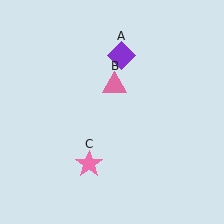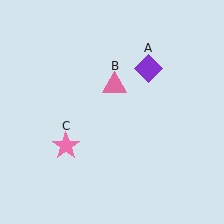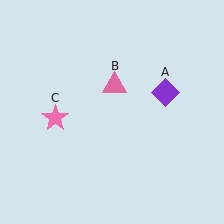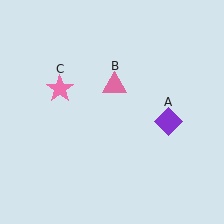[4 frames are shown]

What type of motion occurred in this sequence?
The purple diamond (object A), pink star (object C) rotated clockwise around the center of the scene.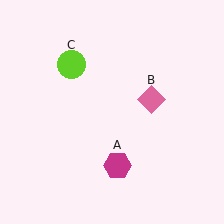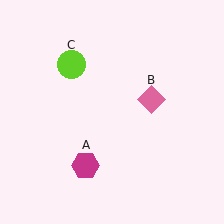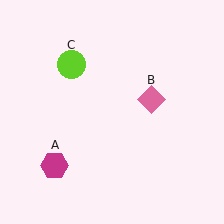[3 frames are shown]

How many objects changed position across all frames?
1 object changed position: magenta hexagon (object A).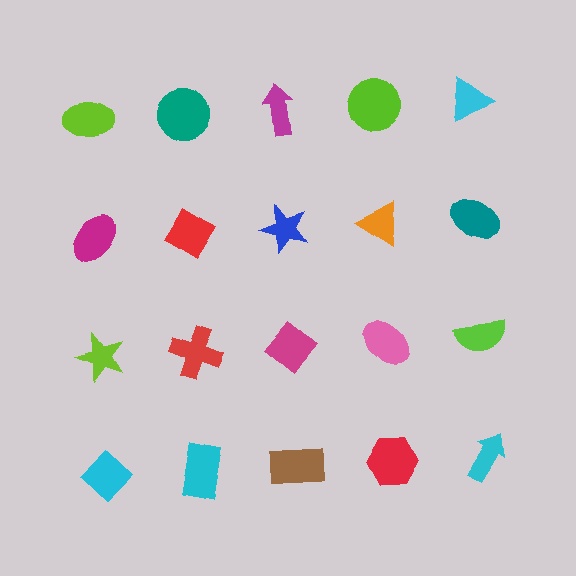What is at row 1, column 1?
A lime ellipse.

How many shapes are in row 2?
5 shapes.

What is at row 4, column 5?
A cyan arrow.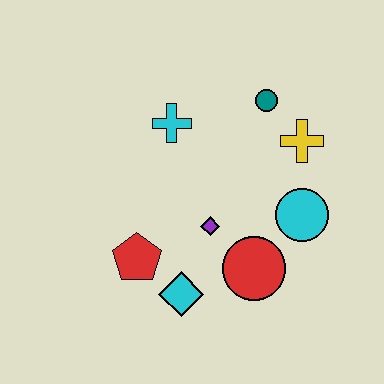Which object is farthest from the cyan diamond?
The teal circle is farthest from the cyan diamond.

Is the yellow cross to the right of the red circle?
Yes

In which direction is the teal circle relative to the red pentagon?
The teal circle is above the red pentagon.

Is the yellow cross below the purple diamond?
No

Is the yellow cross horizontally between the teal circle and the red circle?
No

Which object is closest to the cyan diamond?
The red pentagon is closest to the cyan diamond.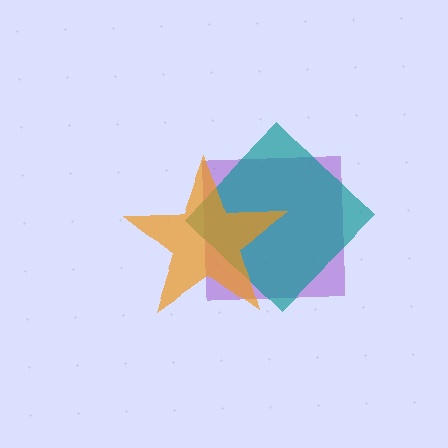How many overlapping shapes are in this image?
There are 3 overlapping shapes in the image.